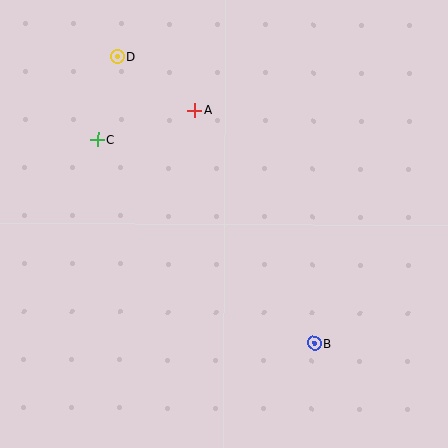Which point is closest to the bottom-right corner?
Point B is closest to the bottom-right corner.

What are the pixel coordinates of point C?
Point C is at (98, 140).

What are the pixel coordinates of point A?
Point A is at (194, 110).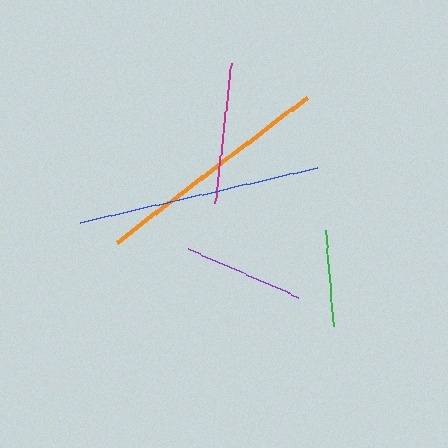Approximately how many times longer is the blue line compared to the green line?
The blue line is approximately 2.5 times the length of the green line.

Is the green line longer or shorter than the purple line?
The purple line is longer than the green line.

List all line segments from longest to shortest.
From longest to shortest: blue, orange, magenta, purple, green.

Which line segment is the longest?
The blue line is the longest at approximately 244 pixels.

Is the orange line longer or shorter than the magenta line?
The orange line is longer than the magenta line.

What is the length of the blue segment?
The blue segment is approximately 244 pixels long.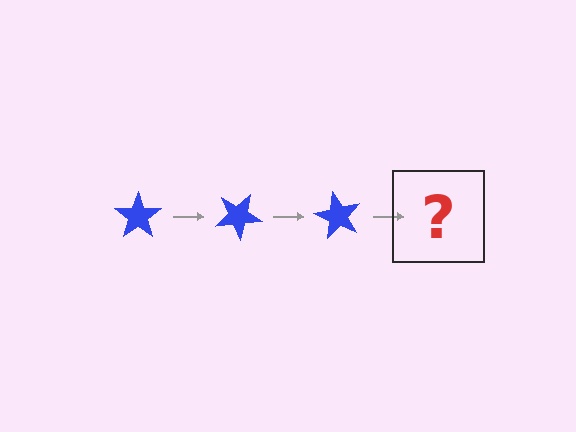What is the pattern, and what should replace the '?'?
The pattern is that the star rotates 30 degrees each step. The '?' should be a blue star rotated 90 degrees.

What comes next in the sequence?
The next element should be a blue star rotated 90 degrees.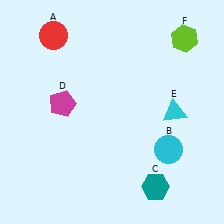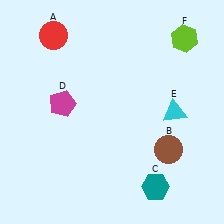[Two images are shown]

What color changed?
The circle (B) changed from cyan in Image 1 to brown in Image 2.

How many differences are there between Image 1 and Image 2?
There is 1 difference between the two images.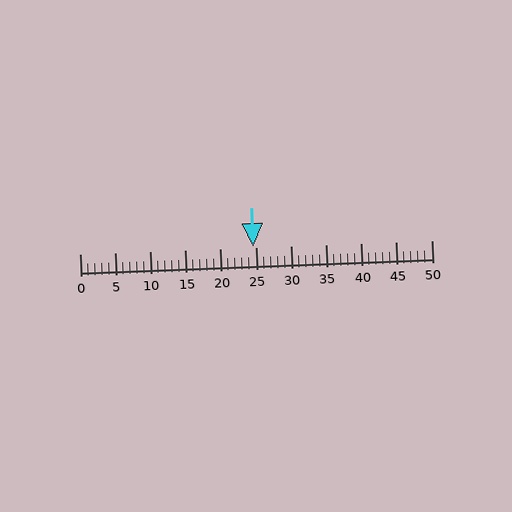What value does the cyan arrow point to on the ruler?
The cyan arrow points to approximately 25.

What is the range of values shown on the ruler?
The ruler shows values from 0 to 50.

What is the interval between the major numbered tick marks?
The major tick marks are spaced 5 units apart.